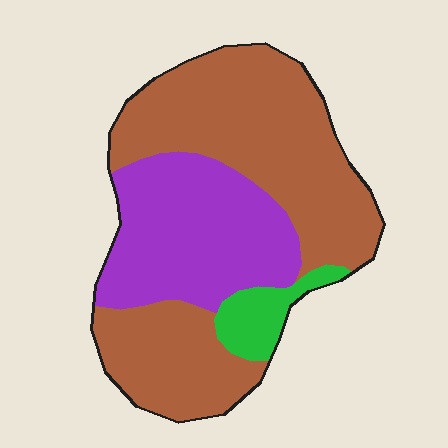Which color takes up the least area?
Green, at roughly 5%.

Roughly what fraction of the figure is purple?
Purple covers 32% of the figure.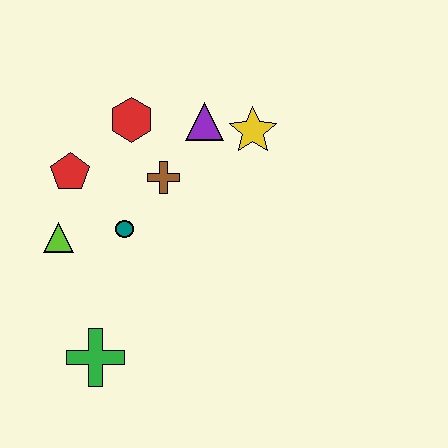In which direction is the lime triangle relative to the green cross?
The lime triangle is above the green cross.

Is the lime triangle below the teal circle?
Yes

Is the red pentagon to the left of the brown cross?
Yes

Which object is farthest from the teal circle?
The yellow star is farthest from the teal circle.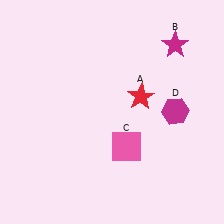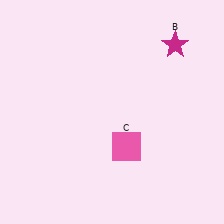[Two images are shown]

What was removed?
The magenta hexagon (D), the red star (A) were removed in Image 2.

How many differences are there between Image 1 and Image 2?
There are 2 differences between the two images.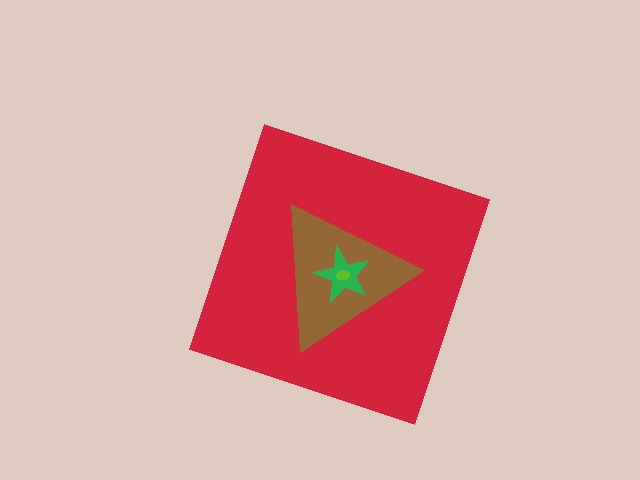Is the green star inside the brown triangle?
Yes.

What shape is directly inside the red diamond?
The brown triangle.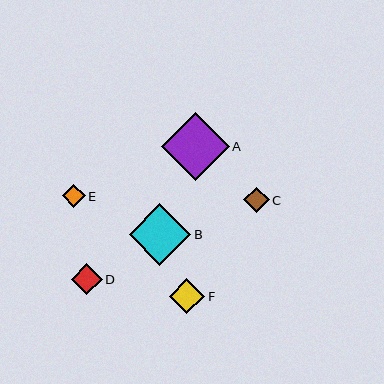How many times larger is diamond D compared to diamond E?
Diamond D is approximately 1.4 times the size of diamond E.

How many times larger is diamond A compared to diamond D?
Diamond A is approximately 2.2 times the size of diamond D.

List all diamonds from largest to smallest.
From largest to smallest: A, B, F, D, C, E.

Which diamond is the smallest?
Diamond E is the smallest with a size of approximately 22 pixels.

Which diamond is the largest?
Diamond A is the largest with a size of approximately 68 pixels.